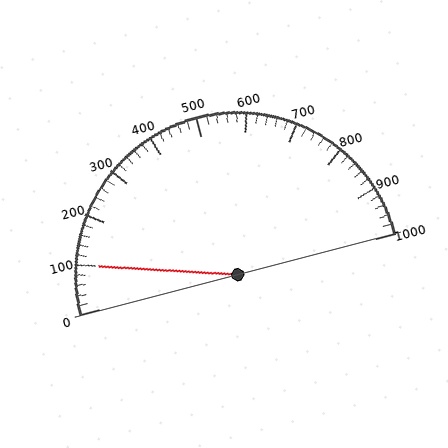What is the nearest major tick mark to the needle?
The nearest major tick mark is 100.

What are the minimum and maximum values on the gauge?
The gauge ranges from 0 to 1000.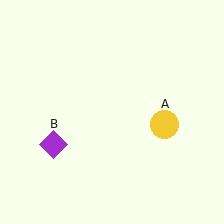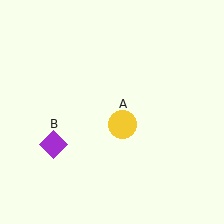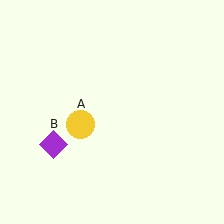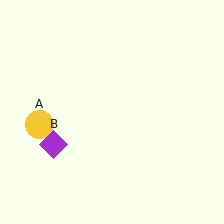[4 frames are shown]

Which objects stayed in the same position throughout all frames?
Purple diamond (object B) remained stationary.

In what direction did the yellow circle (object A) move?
The yellow circle (object A) moved left.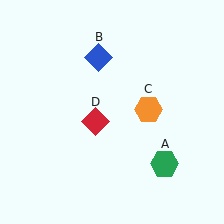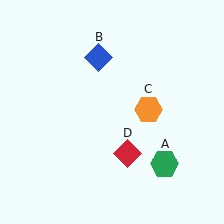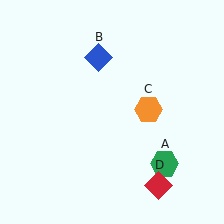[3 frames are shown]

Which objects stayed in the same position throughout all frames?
Green hexagon (object A) and blue diamond (object B) and orange hexagon (object C) remained stationary.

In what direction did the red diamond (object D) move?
The red diamond (object D) moved down and to the right.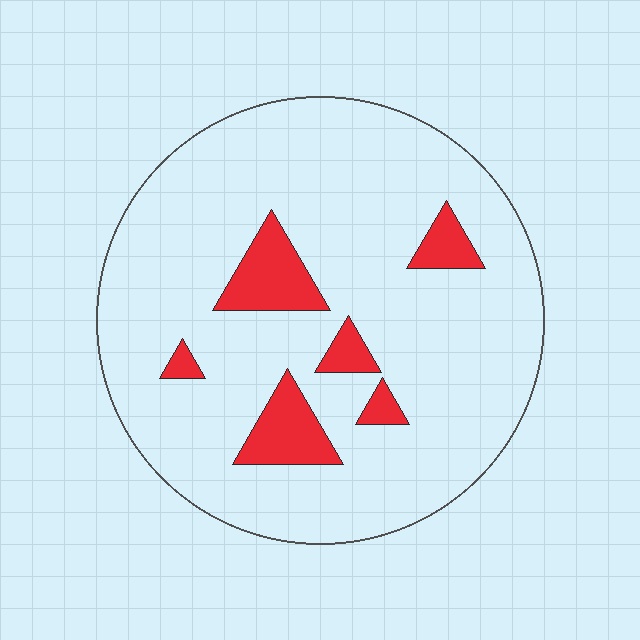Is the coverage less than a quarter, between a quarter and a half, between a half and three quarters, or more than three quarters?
Less than a quarter.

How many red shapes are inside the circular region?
6.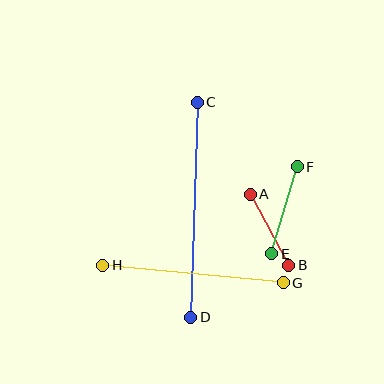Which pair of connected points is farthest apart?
Points C and D are farthest apart.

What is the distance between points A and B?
The distance is approximately 81 pixels.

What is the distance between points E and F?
The distance is approximately 90 pixels.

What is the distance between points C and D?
The distance is approximately 215 pixels.